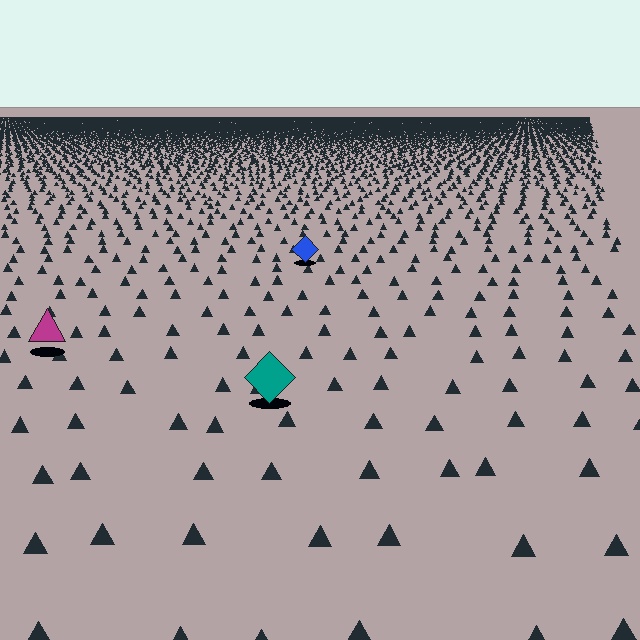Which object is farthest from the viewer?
The blue diamond is farthest from the viewer. It appears smaller and the ground texture around it is denser.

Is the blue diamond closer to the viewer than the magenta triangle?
No. The magenta triangle is closer — you can tell from the texture gradient: the ground texture is coarser near it.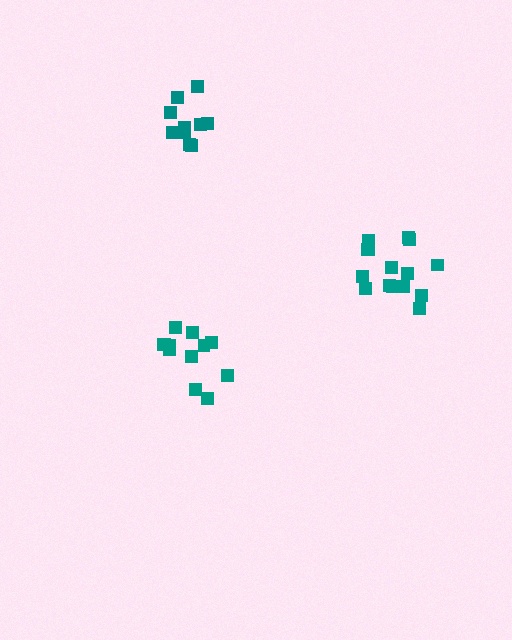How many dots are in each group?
Group 1: 12 dots, Group 2: 10 dots, Group 3: 15 dots (37 total).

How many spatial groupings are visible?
There are 3 spatial groupings.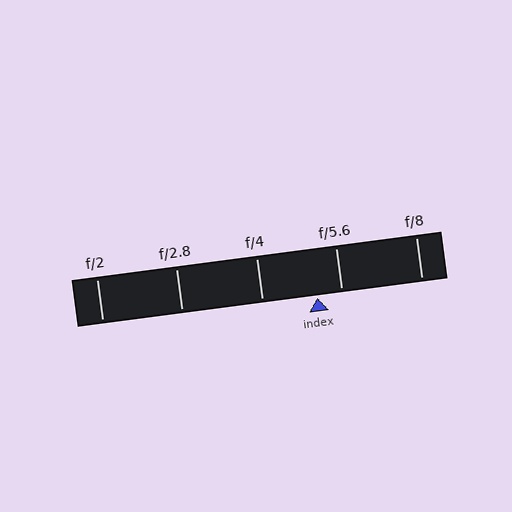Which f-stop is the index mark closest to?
The index mark is closest to f/5.6.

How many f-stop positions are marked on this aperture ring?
There are 5 f-stop positions marked.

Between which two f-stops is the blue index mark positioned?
The index mark is between f/4 and f/5.6.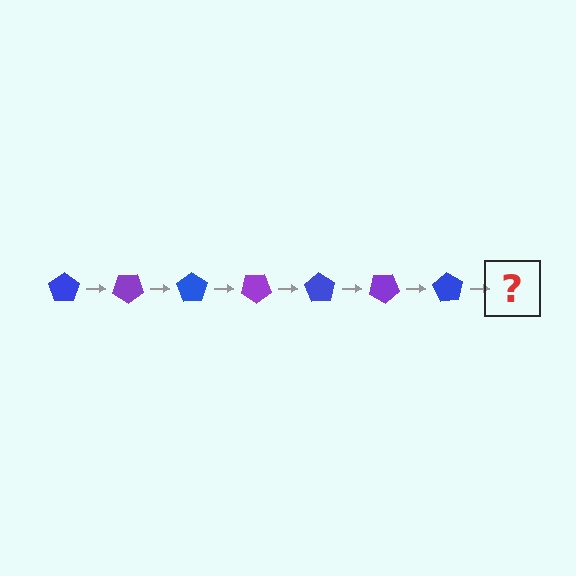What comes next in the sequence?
The next element should be a purple pentagon, rotated 245 degrees from the start.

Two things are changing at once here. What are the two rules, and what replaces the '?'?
The two rules are that it rotates 35 degrees each step and the color cycles through blue and purple. The '?' should be a purple pentagon, rotated 245 degrees from the start.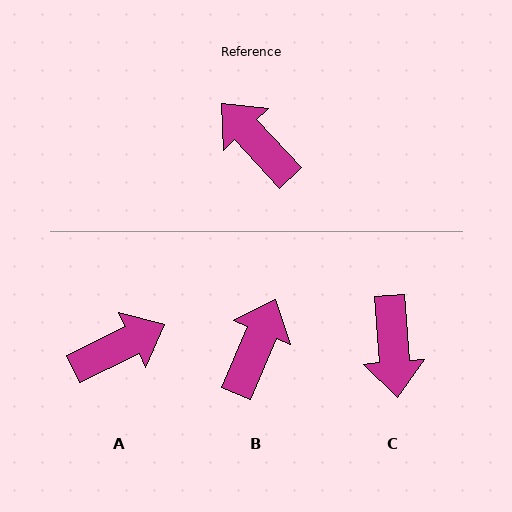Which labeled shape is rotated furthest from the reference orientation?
C, about 142 degrees away.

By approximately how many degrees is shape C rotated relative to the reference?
Approximately 142 degrees counter-clockwise.